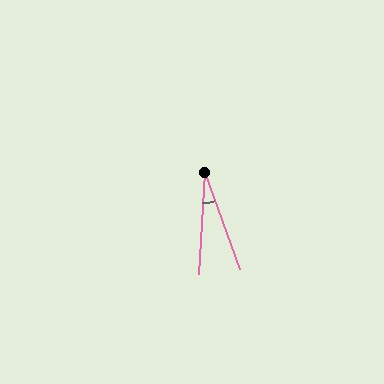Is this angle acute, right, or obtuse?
It is acute.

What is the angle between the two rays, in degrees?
Approximately 23 degrees.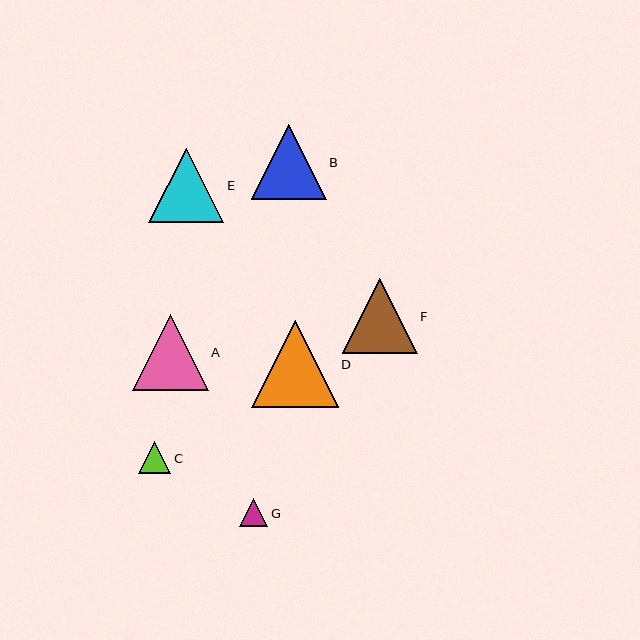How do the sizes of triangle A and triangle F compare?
Triangle A and triangle F are approximately the same size.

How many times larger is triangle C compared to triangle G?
Triangle C is approximately 1.2 times the size of triangle G.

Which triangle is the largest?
Triangle D is the largest with a size of approximately 86 pixels.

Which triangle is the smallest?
Triangle G is the smallest with a size of approximately 28 pixels.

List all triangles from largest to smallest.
From largest to smallest: D, A, B, E, F, C, G.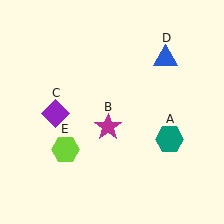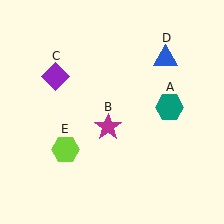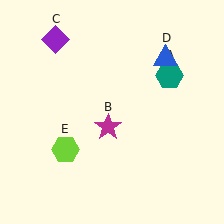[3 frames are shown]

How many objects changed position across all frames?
2 objects changed position: teal hexagon (object A), purple diamond (object C).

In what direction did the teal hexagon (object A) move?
The teal hexagon (object A) moved up.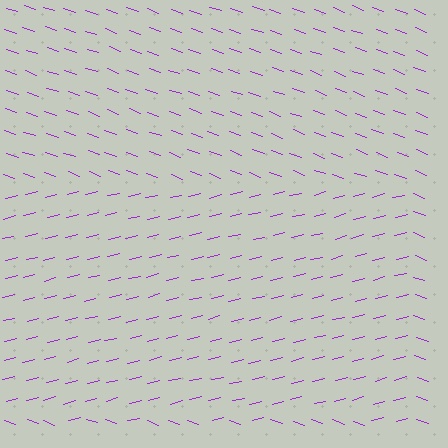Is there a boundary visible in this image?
Yes, there is a texture boundary formed by a change in line orientation.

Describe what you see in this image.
The image is filled with small purple line segments. A rectangle region in the image has lines oriented differently from the surrounding lines, creating a visible texture boundary.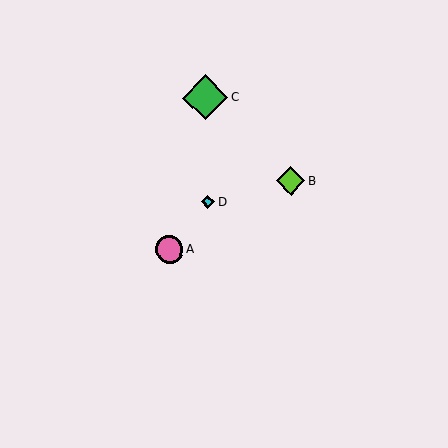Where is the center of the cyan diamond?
The center of the cyan diamond is at (207, 202).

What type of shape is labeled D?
Shape D is a cyan diamond.